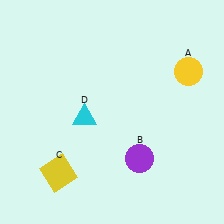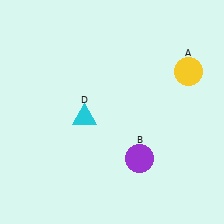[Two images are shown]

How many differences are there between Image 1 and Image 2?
There is 1 difference between the two images.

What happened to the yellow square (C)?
The yellow square (C) was removed in Image 2. It was in the bottom-left area of Image 1.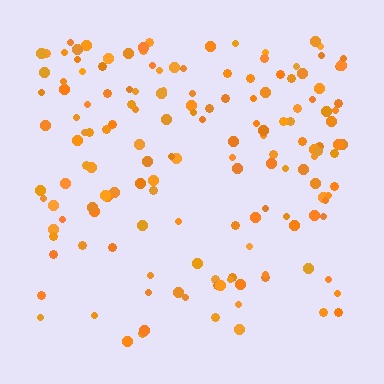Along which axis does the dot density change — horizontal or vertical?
Vertical.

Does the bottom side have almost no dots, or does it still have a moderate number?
Still a moderate number, just noticeably fewer than the top.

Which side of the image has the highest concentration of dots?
The top.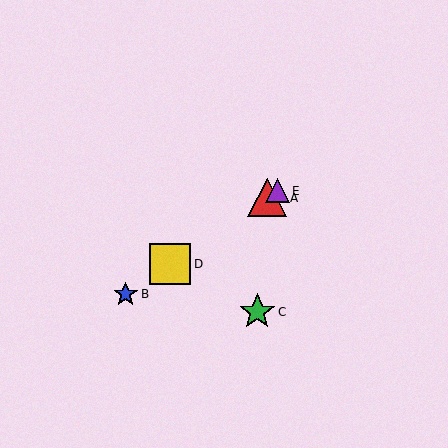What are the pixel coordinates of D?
Object D is at (170, 264).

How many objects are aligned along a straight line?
4 objects (A, B, D, E) are aligned along a straight line.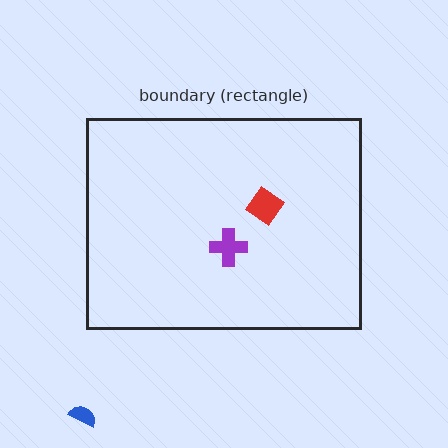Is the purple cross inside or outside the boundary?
Inside.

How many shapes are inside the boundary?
2 inside, 1 outside.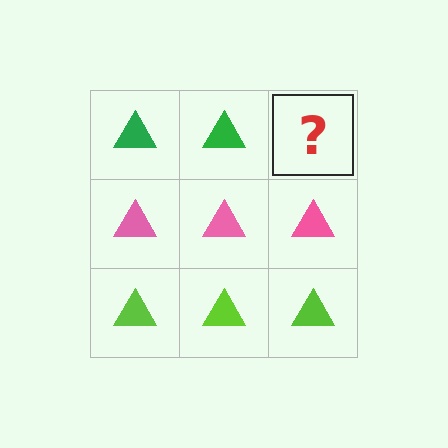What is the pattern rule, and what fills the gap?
The rule is that each row has a consistent color. The gap should be filled with a green triangle.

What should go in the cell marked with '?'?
The missing cell should contain a green triangle.